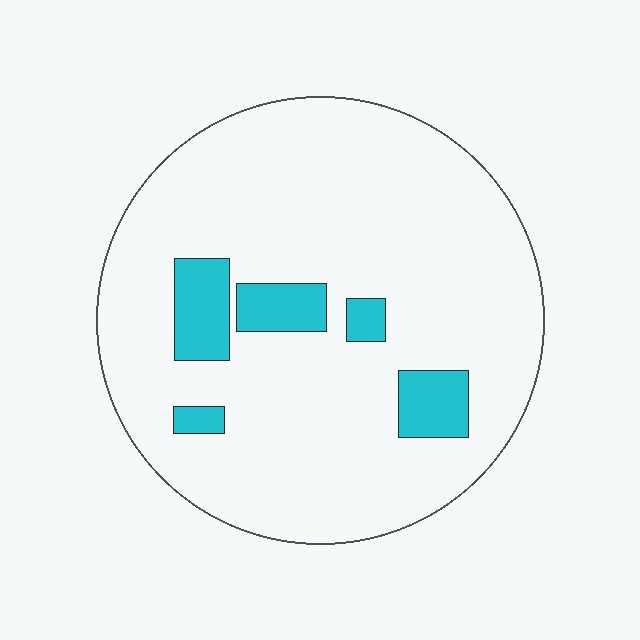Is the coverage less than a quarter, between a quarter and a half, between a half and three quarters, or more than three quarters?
Less than a quarter.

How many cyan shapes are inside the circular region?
5.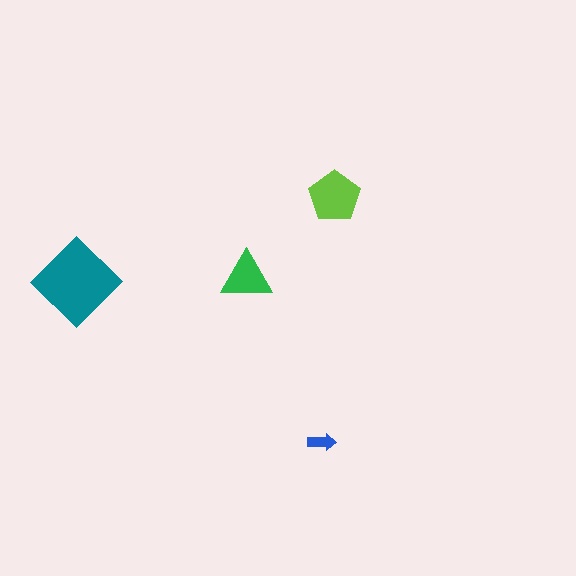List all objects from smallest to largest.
The blue arrow, the green triangle, the lime pentagon, the teal diamond.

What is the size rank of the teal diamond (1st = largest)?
1st.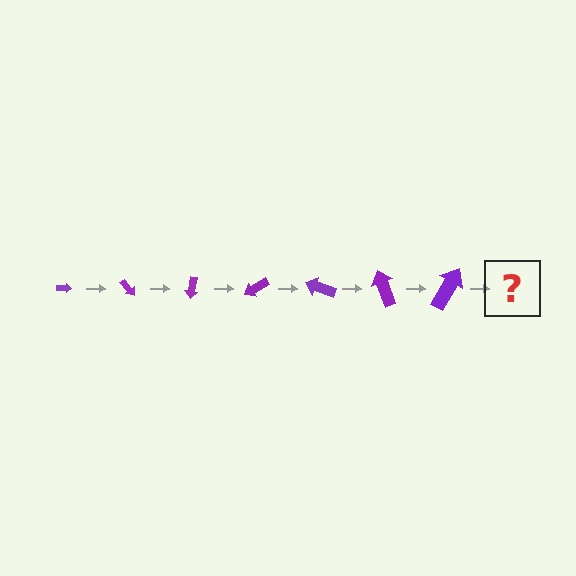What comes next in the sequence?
The next element should be an arrow, larger than the previous one and rotated 350 degrees from the start.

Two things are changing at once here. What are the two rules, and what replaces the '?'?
The two rules are that the arrow grows larger each step and it rotates 50 degrees each step. The '?' should be an arrow, larger than the previous one and rotated 350 degrees from the start.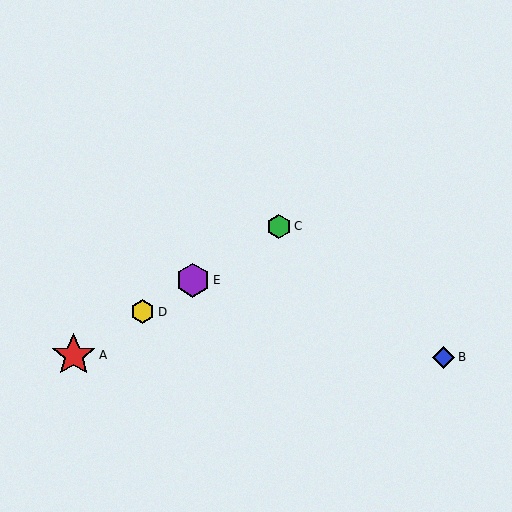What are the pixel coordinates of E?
Object E is at (193, 280).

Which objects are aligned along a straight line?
Objects A, C, D, E are aligned along a straight line.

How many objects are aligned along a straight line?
4 objects (A, C, D, E) are aligned along a straight line.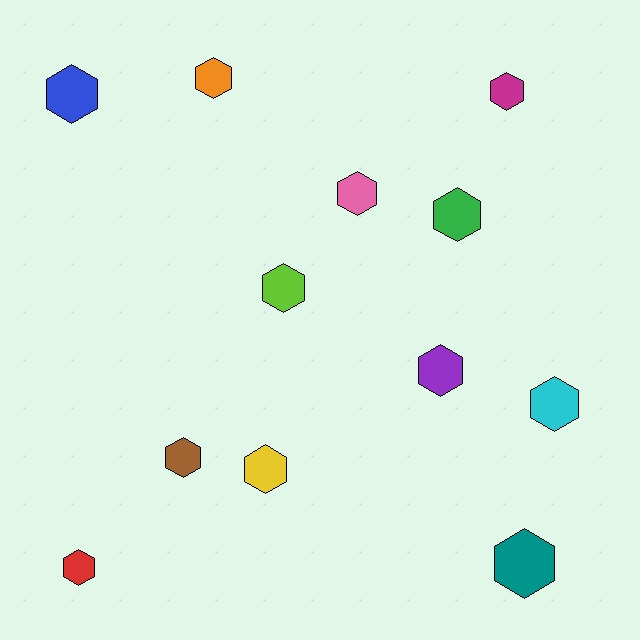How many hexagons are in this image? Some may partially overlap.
There are 12 hexagons.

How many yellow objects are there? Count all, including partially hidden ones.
There is 1 yellow object.